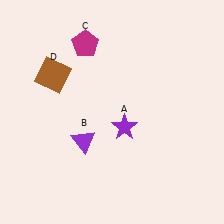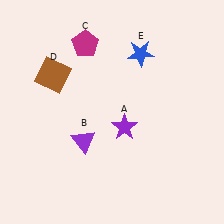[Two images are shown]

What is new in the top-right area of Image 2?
A blue star (E) was added in the top-right area of Image 2.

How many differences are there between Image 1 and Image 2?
There is 1 difference between the two images.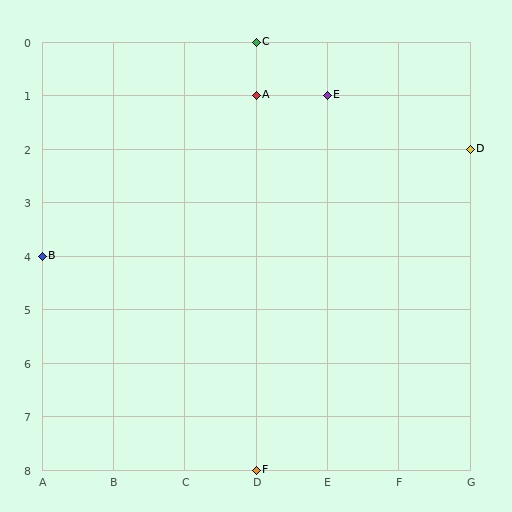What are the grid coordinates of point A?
Point A is at grid coordinates (D, 1).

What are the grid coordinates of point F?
Point F is at grid coordinates (D, 8).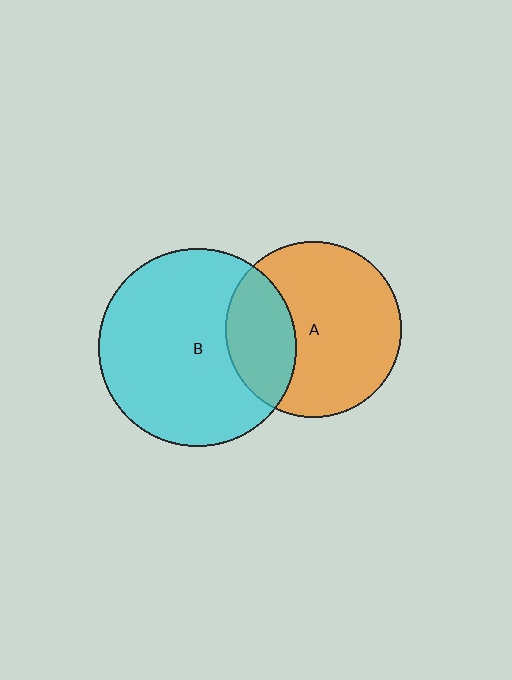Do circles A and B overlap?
Yes.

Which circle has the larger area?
Circle B (cyan).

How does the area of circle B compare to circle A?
Approximately 1.3 times.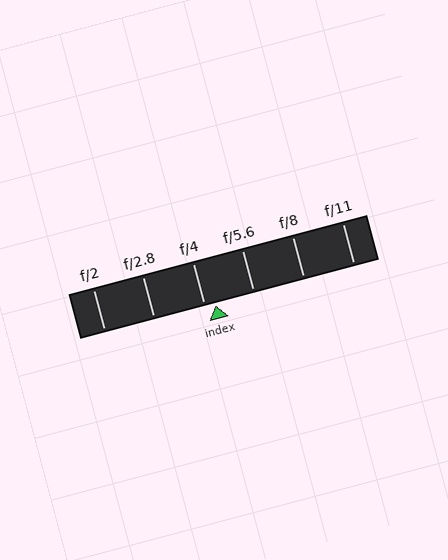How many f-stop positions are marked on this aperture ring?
There are 6 f-stop positions marked.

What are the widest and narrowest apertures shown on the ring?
The widest aperture shown is f/2 and the narrowest is f/11.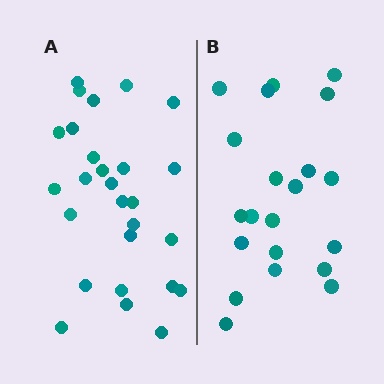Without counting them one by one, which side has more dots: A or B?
Region A (the left region) has more dots.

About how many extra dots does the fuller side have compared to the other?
Region A has about 6 more dots than region B.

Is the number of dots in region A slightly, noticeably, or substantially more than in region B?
Region A has noticeably more, but not dramatically so. The ratio is roughly 1.3 to 1.